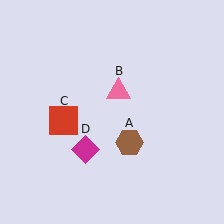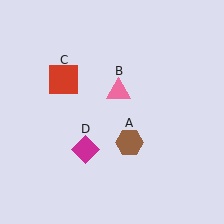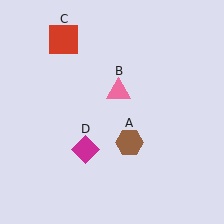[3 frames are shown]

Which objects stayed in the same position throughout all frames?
Brown hexagon (object A) and pink triangle (object B) and magenta diamond (object D) remained stationary.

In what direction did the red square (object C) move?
The red square (object C) moved up.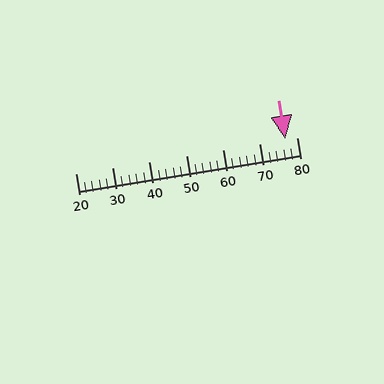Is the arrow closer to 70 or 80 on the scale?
The arrow is closer to 80.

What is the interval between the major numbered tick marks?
The major tick marks are spaced 10 units apart.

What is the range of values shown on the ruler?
The ruler shows values from 20 to 80.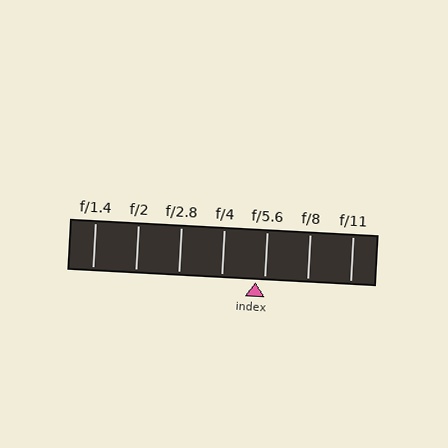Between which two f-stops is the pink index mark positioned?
The index mark is between f/4 and f/5.6.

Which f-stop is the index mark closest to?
The index mark is closest to f/5.6.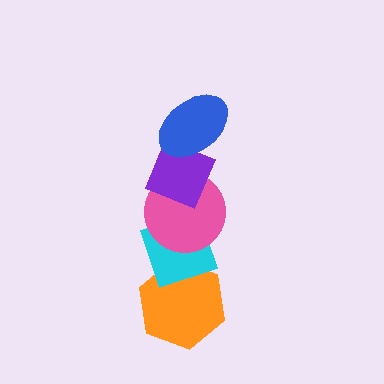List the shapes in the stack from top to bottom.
From top to bottom: the blue ellipse, the purple diamond, the pink circle, the cyan diamond, the orange hexagon.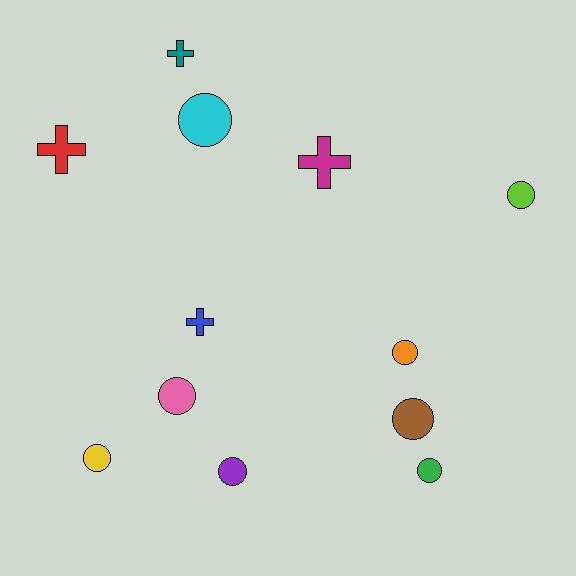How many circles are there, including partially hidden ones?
There are 8 circles.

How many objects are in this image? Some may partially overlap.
There are 12 objects.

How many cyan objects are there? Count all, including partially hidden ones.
There is 1 cyan object.